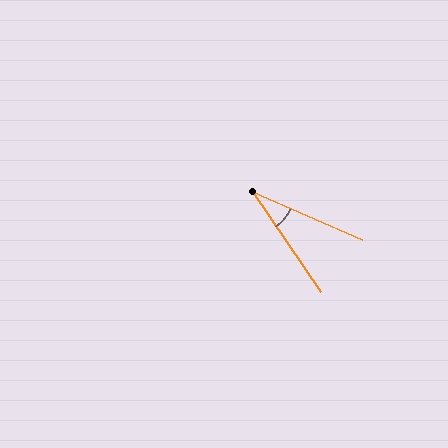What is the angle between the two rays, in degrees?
Approximately 32 degrees.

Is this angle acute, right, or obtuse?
It is acute.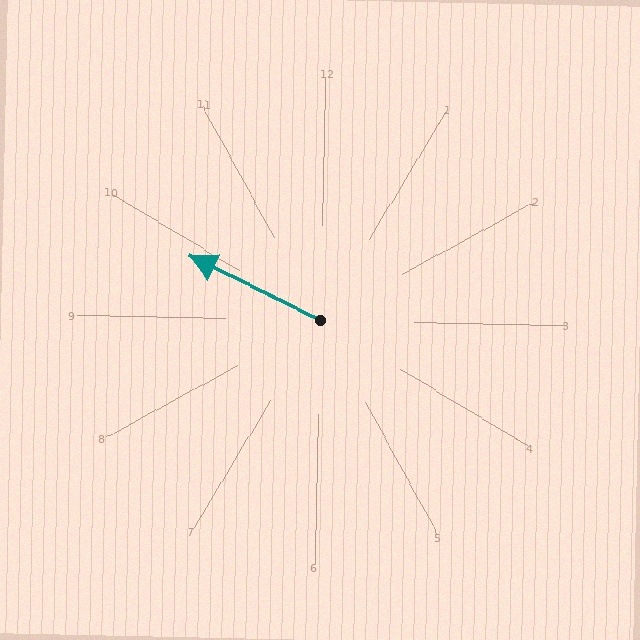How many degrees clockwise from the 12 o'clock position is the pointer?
Approximately 295 degrees.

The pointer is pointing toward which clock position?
Roughly 10 o'clock.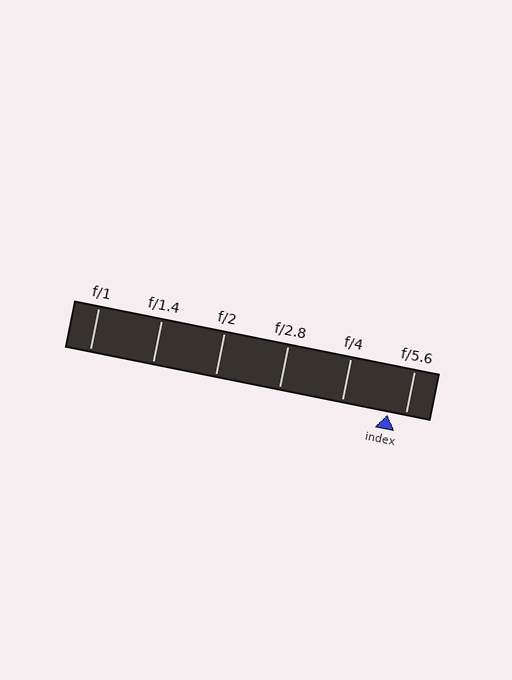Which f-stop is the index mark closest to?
The index mark is closest to f/5.6.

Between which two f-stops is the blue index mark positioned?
The index mark is between f/4 and f/5.6.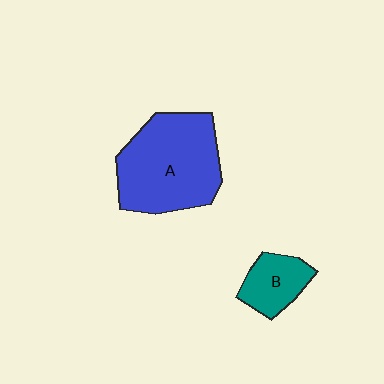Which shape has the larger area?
Shape A (blue).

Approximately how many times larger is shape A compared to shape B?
Approximately 2.7 times.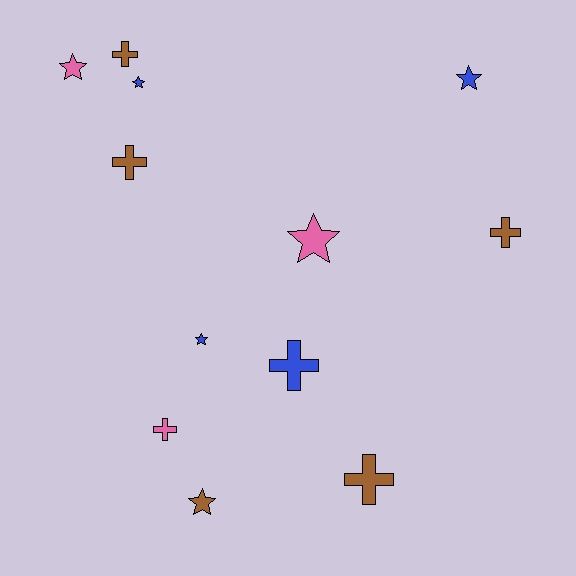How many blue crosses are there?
There is 1 blue cross.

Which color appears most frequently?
Brown, with 5 objects.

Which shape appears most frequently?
Star, with 6 objects.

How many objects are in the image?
There are 12 objects.